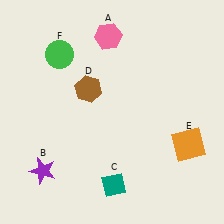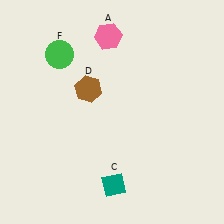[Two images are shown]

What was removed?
The purple star (B), the orange square (E) were removed in Image 2.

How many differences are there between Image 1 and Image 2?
There are 2 differences between the two images.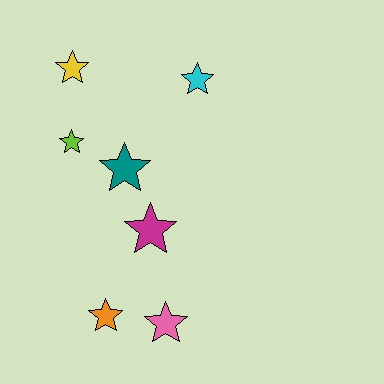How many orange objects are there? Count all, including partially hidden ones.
There is 1 orange object.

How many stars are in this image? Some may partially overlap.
There are 7 stars.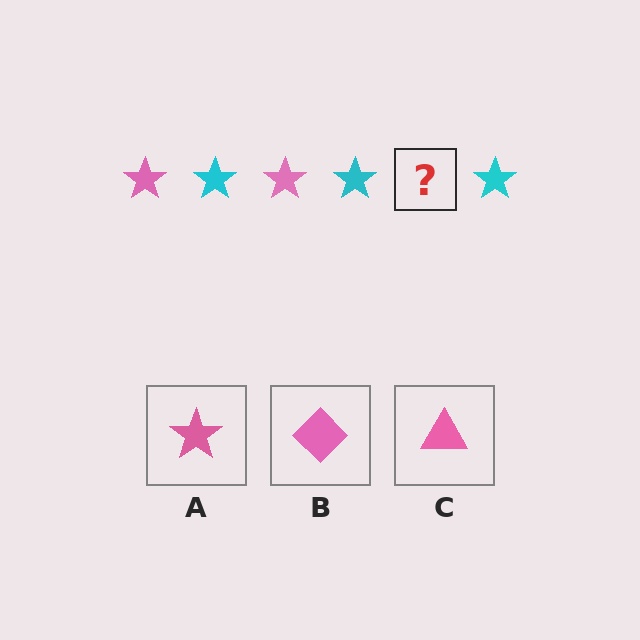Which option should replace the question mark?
Option A.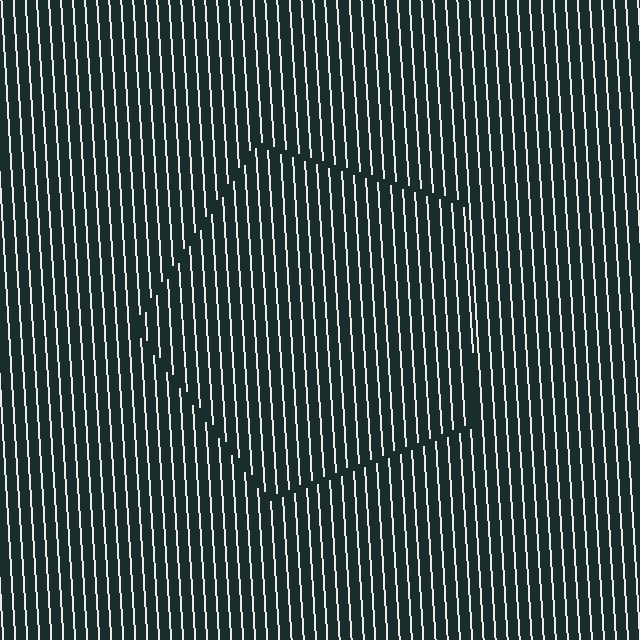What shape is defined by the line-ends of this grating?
An illusory pentagon. The interior of the shape contains the same grating, shifted by half a period — the contour is defined by the phase discontinuity where line-ends from the inner and outer gratings abut.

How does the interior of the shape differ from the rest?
The interior of the shape contains the same grating, shifted by half a period — the contour is defined by the phase discontinuity where line-ends from the inner and outer gratings abut.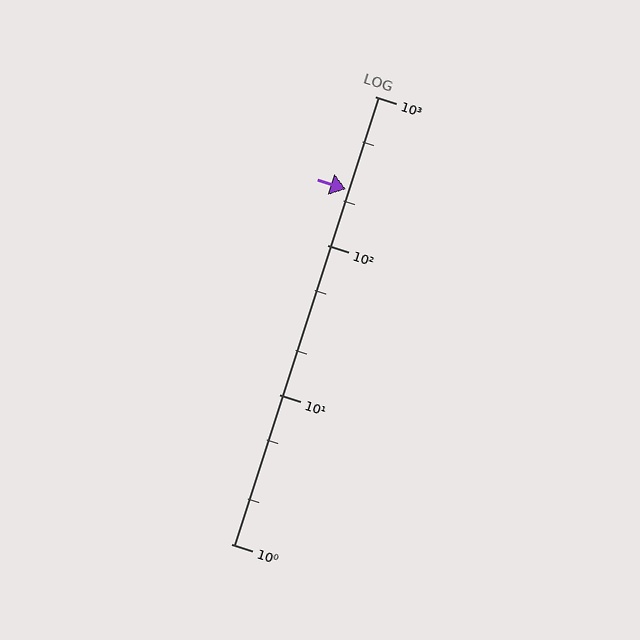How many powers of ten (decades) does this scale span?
The scale spans 3 decades, from 1 to 1000.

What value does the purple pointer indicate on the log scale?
The pointer indicates approximately 240.